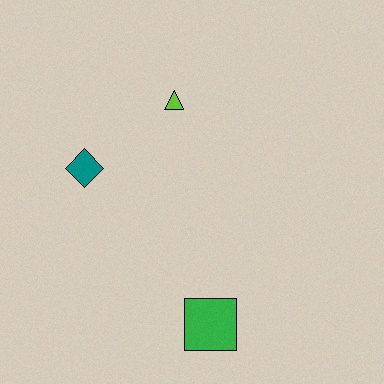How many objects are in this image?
There are 3 objects.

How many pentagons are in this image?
There are no pentagons.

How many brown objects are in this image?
There are no brown objects.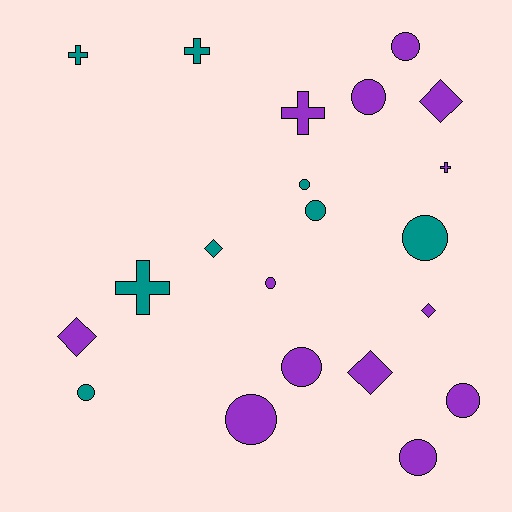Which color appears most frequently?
Purple, with 13 objects.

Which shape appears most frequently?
Circle, with 11 objects.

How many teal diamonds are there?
There is 1 teal diamond.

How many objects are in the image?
There are 21 objects.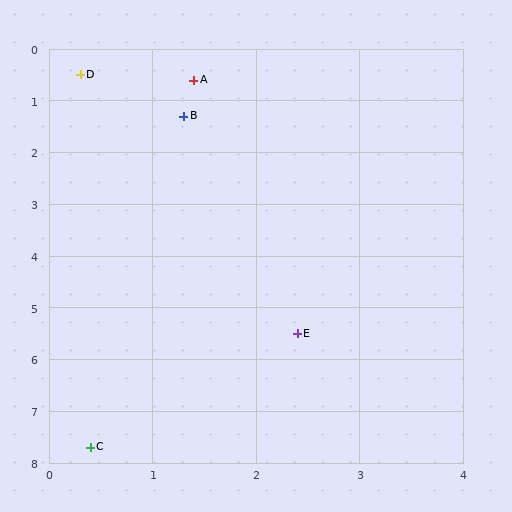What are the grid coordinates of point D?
Point D is at approximately (0.3, 0.5).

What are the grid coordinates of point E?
Point E is at approximately (2.4, 5.5).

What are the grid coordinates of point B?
Point B is at approximately (1.3, 1.3).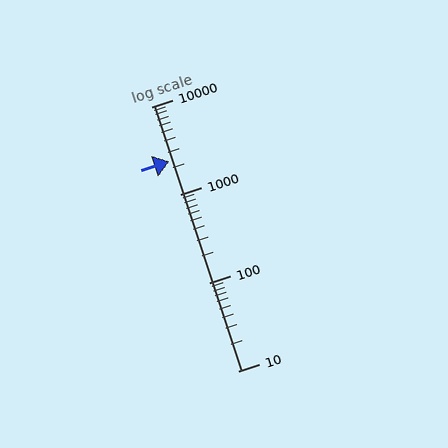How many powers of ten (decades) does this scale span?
The scale spans 3 decades, from 10 to 10000.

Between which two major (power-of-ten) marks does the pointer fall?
The pointer is between 1000 and 10000.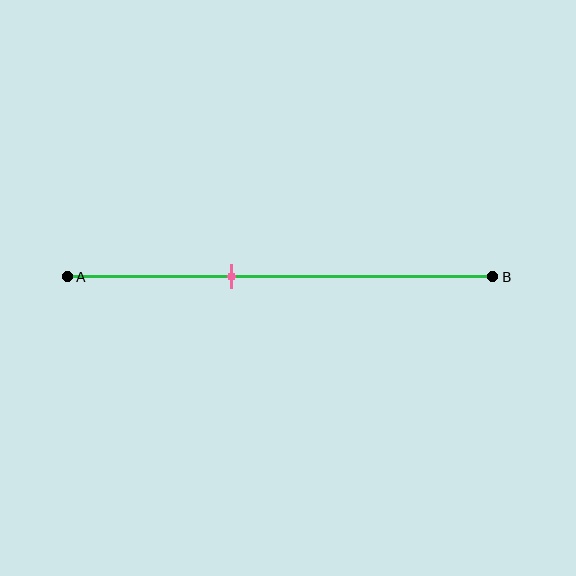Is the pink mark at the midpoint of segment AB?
No, the mark is at about 40% from A, not at the 50% midpoint.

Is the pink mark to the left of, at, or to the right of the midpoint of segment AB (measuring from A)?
The pink mark is to the left of the midpoint of segment AB.